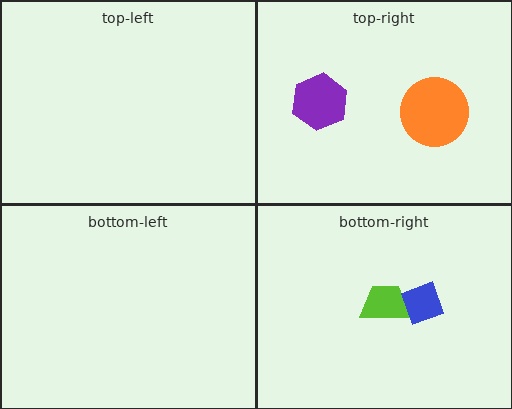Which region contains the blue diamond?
The bottom-right region.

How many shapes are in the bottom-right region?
2.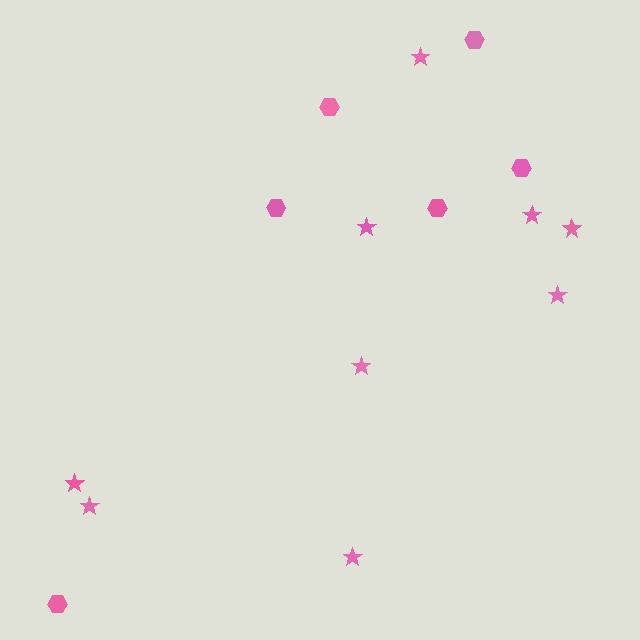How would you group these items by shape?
There are 2 groups: one group of stars (9) and one group of hexagons (6).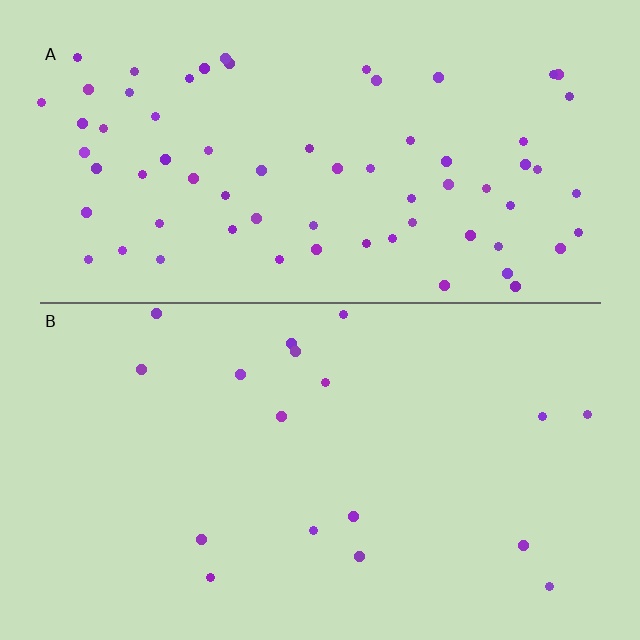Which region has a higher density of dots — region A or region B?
A (the top).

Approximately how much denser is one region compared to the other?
Approximately 4.0× — region A over region B.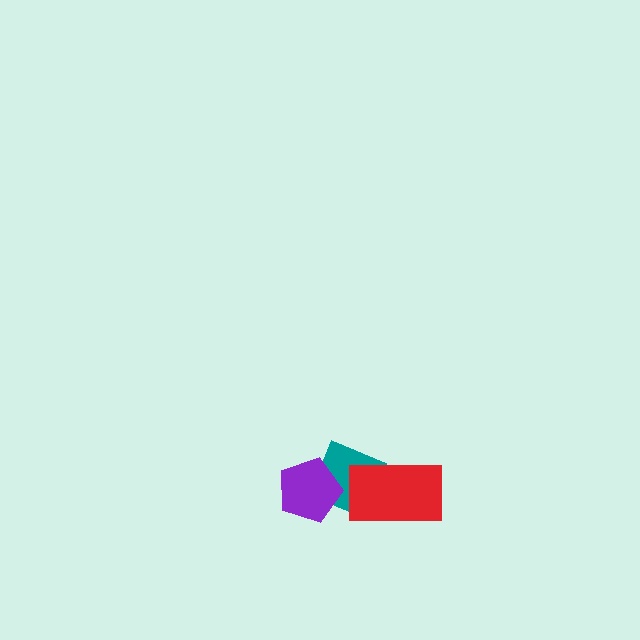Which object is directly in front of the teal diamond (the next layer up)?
The red rectangle is directly in front of the teal diamond.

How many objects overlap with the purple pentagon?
1 object overlaps with the purple pentagon.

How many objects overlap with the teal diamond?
2 objects overlap with the teal diamond.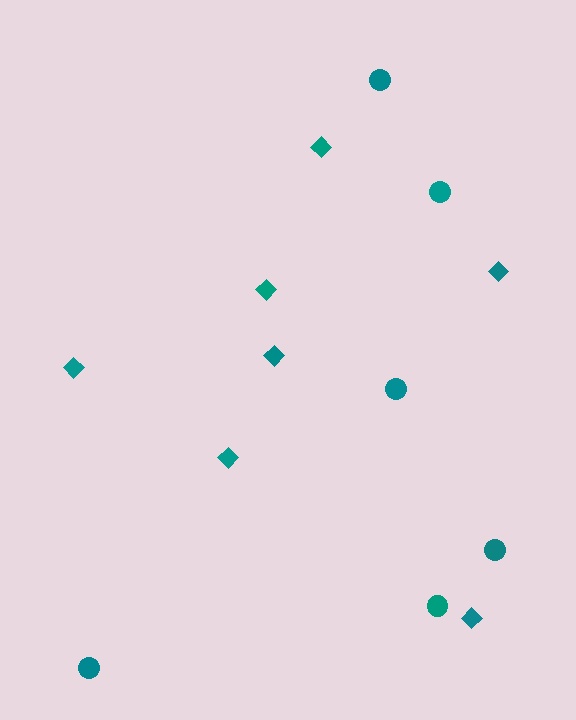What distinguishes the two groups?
There are 2 groups: one group of diamonds (7) and one group of circles (6).